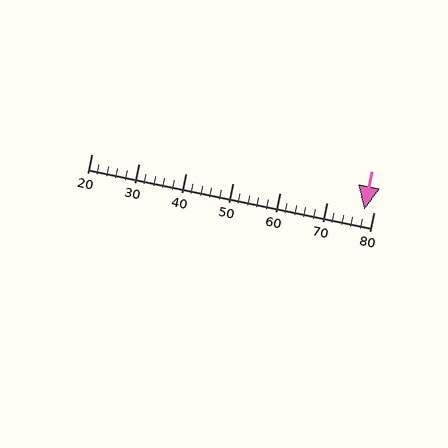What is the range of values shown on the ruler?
The ruler shows values from 20 to 80.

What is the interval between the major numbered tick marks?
The major tick marks are spaced 10 units apart.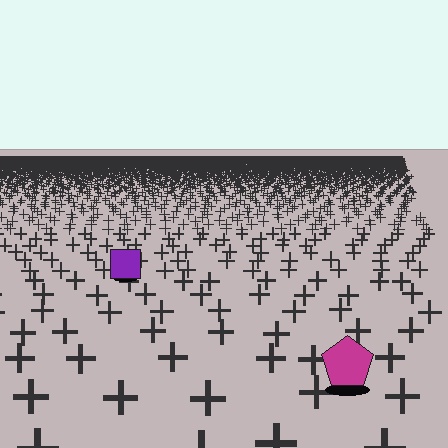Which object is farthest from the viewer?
The purple square is farthest from the viewer. It appears smaller and the ground texture around it is denser.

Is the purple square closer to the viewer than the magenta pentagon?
No. The magenta pentagon is closer — you can tell from the texture gradient: the ground texture is coarser near it.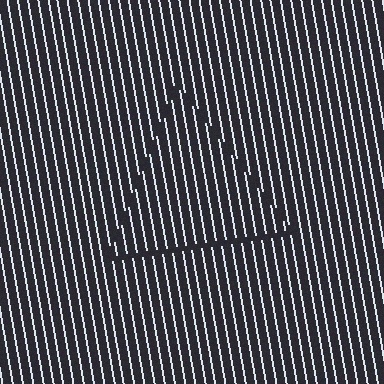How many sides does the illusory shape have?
3 sides — the line-ends trace a triangle.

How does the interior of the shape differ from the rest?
The interior of the shape contains the same grating, shifted by half a period — the contour is defined by the phase discontinuity where line-ends from the inner and outer gratings abut.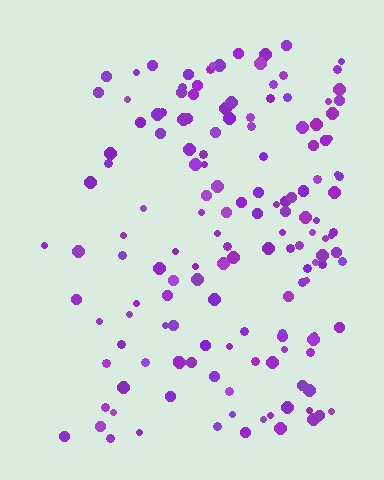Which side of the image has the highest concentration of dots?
The right.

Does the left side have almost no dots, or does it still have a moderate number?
Still a moderate number, just noticeably fewer than the right.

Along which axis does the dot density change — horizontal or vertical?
Horizontal.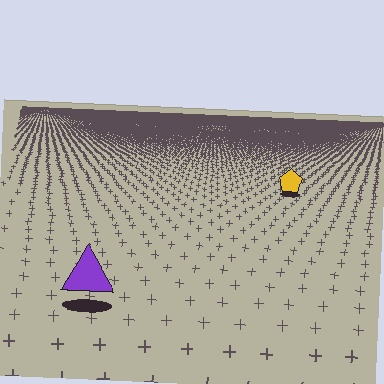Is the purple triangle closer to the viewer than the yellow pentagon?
Yes. The purple triangle is closer — you can tell from the texture gradient: the ground texture is coarser near it.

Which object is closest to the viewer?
The purple triangle is closest. The texture marks near it are larger and more spread out.